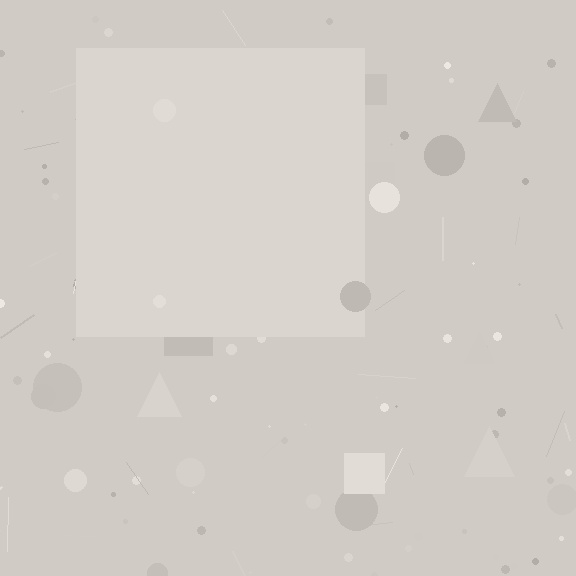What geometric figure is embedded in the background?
A square is embedded in the background.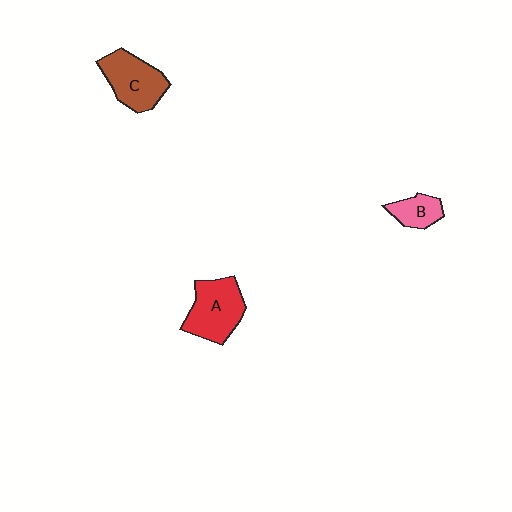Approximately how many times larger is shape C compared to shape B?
Approximately 1.9 times.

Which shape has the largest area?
Shape A (red).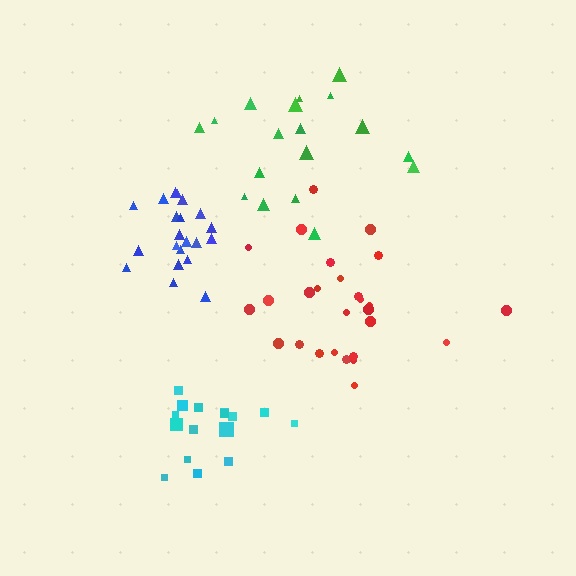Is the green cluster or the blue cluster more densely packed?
Blue.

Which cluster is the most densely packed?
Blue.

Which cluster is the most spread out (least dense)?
Green.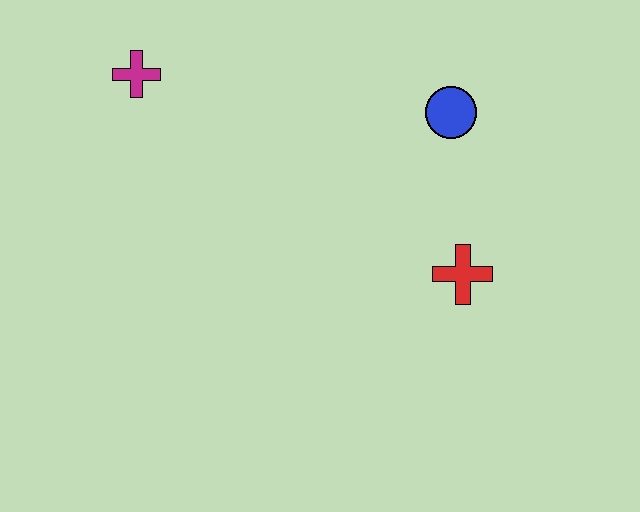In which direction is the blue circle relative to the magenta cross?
The blue circle is to the right of the magenta cross.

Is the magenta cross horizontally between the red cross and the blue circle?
No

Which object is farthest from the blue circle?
The magenta cross is farthest from the blue circle.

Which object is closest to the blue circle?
The red cross is closest to the blue circle.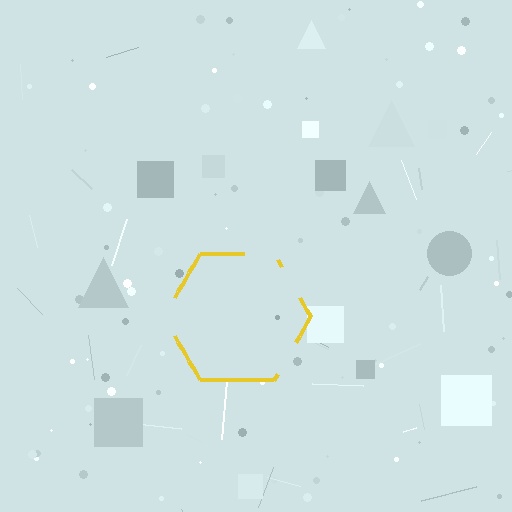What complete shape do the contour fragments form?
The contour fragments form a hexagon.